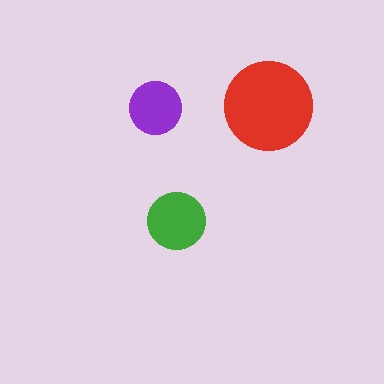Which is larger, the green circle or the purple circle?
The green one.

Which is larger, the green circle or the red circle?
The red one.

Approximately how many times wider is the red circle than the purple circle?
About 1.5 times wider.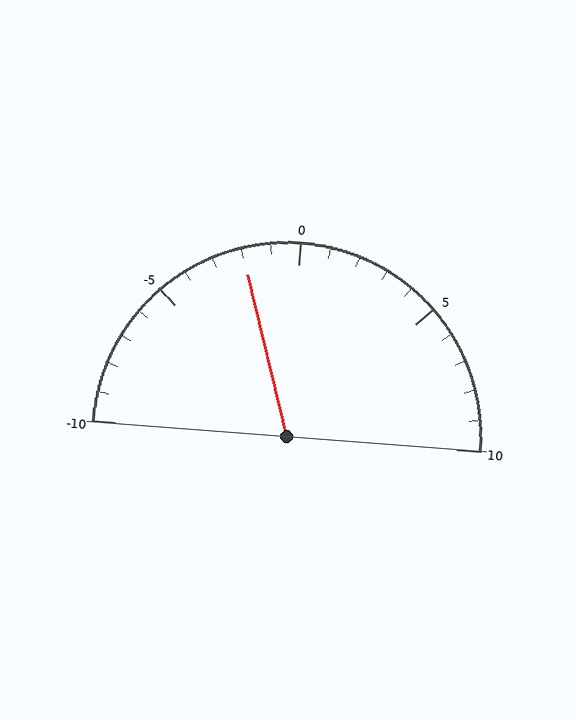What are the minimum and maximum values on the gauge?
The gauge ranges from -10 to 10.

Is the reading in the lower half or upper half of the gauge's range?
The reading is in the lower half of the range (-10 to 10).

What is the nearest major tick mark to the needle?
The nearest major tick mark is 0.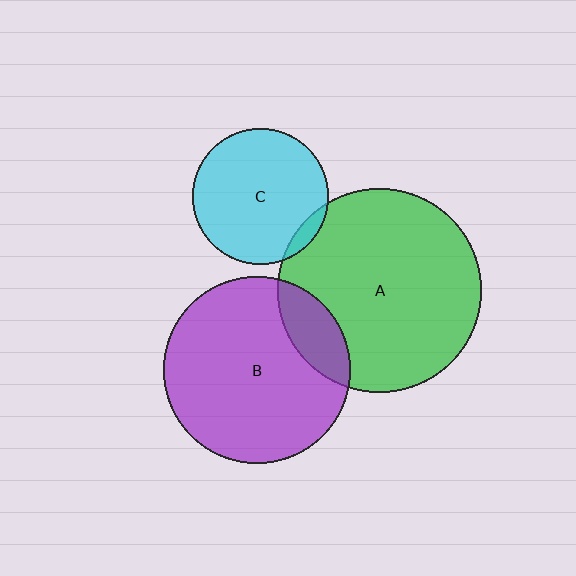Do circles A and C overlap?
Yes.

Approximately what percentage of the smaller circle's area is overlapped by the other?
Approximately 5%.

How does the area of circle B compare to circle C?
Approximately 1.9 times.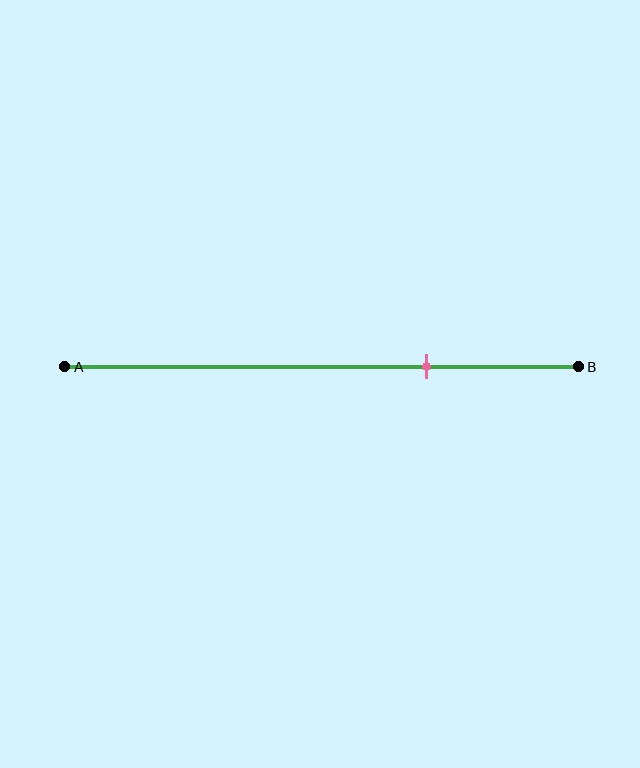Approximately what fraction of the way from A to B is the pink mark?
The pink mark is approximately 70% of the way from A to B.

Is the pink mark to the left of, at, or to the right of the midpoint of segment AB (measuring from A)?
The pink mark is to the right of the midpoint of segment AB.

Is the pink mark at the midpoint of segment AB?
No, the mark is at about 70% from A, not at the 50% midpoint.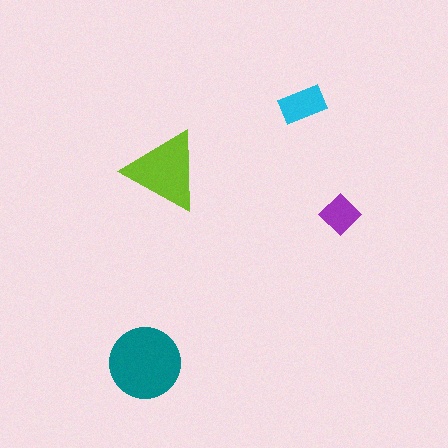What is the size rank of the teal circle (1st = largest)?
1st.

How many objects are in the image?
There are 4 objects in the image.